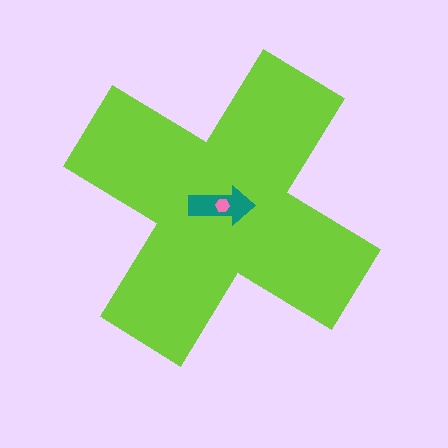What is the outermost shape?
The lime cross.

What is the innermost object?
The pink hexagon.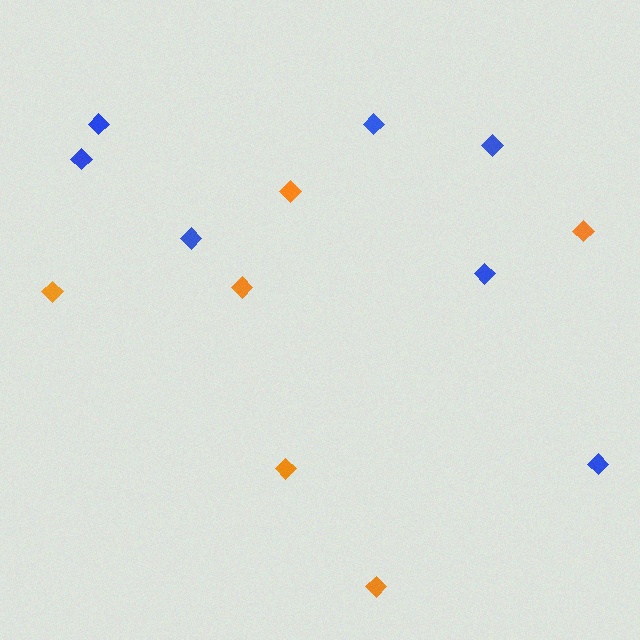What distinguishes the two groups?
There are 2 groups: one group of orange diamonds (6) and one group of blue diamonds (7).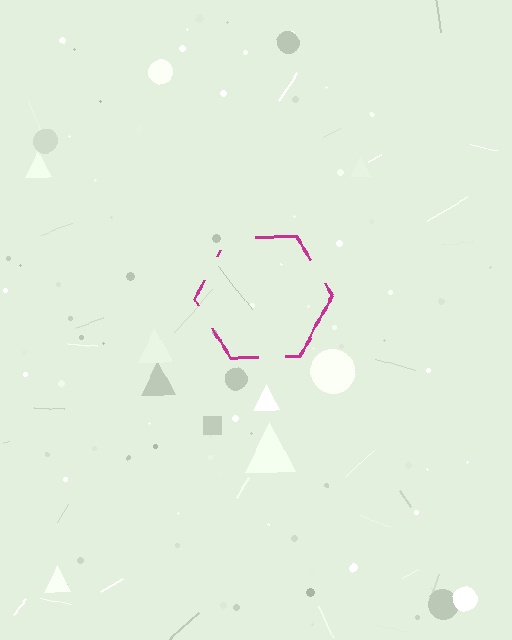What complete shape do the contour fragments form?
The contour fragments form a hexagon.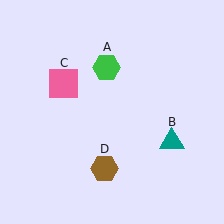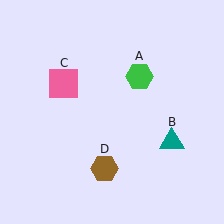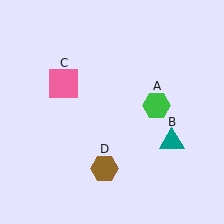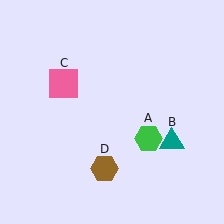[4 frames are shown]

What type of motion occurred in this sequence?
The green hexagon (object A) rotated clockwise around the center of the scene.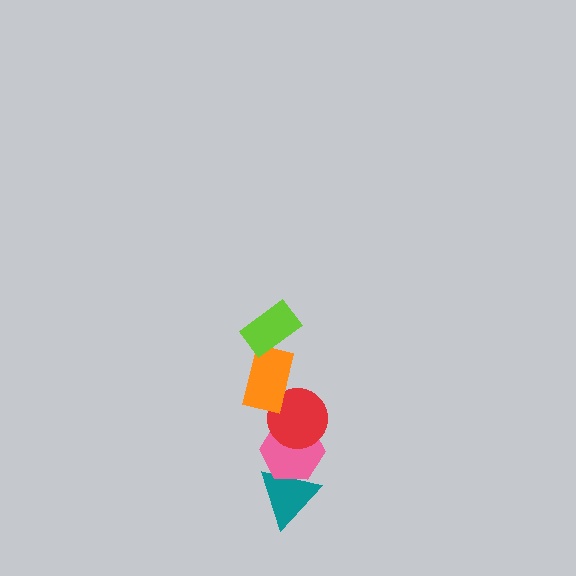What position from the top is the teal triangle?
The teal triangle is 5th from the top.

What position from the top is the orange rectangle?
The orange rectangle is 2nd from the top.